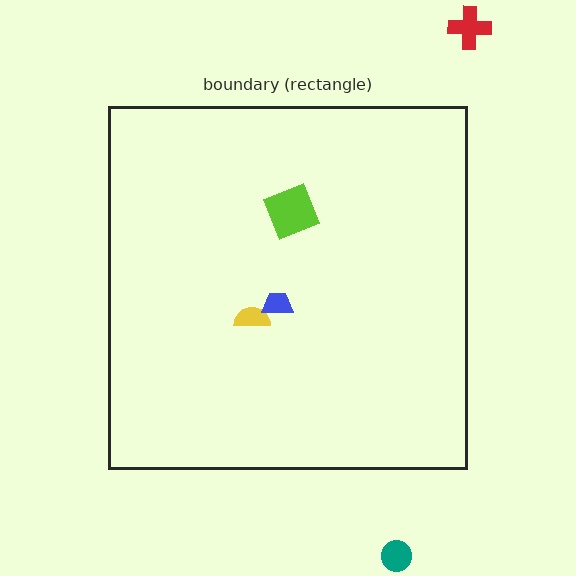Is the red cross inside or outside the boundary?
Outside.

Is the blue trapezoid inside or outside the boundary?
Inside.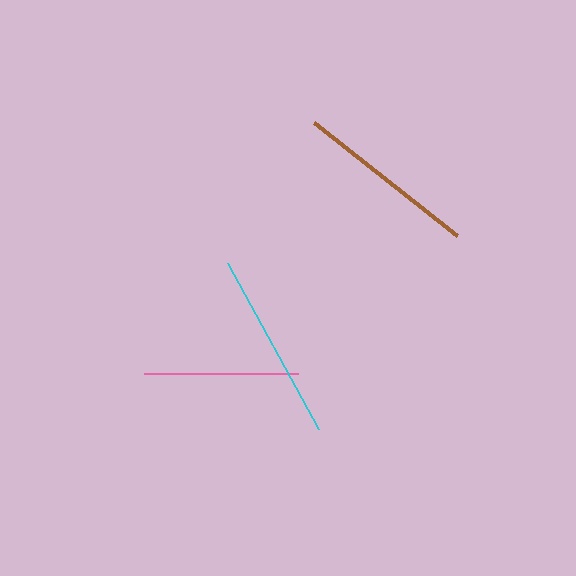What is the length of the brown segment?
The brown segment is approximately 183 pixels long.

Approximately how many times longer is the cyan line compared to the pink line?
The cyan line is approximately 1.2 times the length of the pink line.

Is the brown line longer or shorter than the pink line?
The brown line is longer than the pink line.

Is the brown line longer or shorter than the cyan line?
The cyan line is longer than the brown line.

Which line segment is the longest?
The cyan line is the longest at approximately 189 pixels.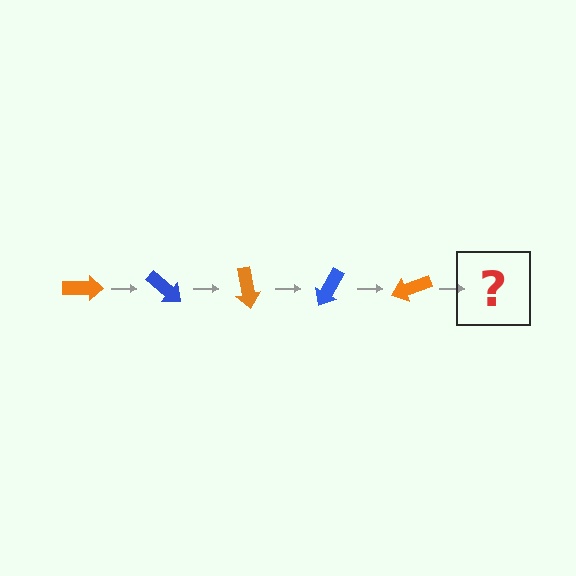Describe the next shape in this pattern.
It should be a blue arrow, rotated 200 degrees from the start.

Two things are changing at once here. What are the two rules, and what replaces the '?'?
The two rules are that it rotates 40 degrees each step and the color cycles through orange and blue. The '?' should be a blue arrow, rotated 200 degrees from the start.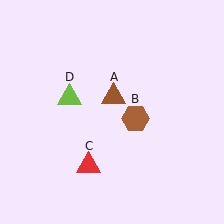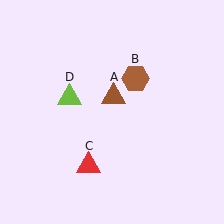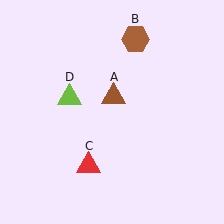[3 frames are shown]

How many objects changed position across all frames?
1 object changed position: brown hexagon (object B).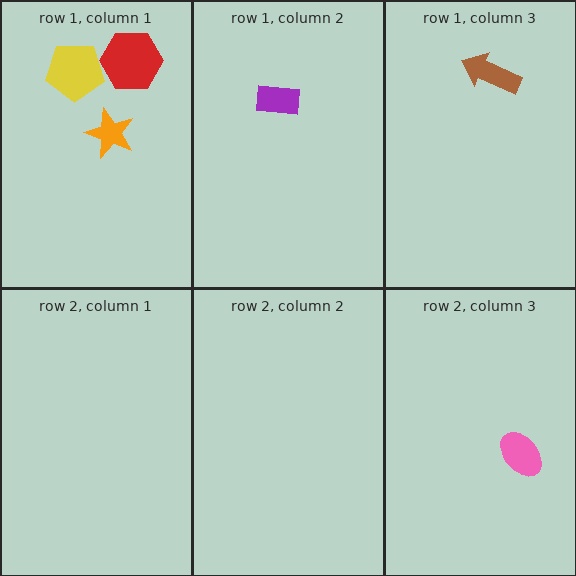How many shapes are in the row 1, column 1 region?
3.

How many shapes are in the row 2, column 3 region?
1.